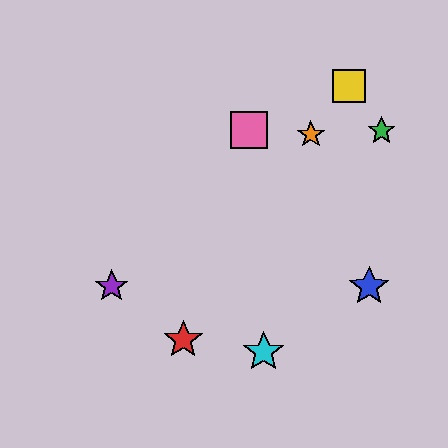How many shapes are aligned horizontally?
2 shapes (the blue star, the purple star) are aligned horizontally.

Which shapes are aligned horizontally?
The blue star, the purple star are aligned horizontally.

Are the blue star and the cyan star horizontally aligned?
No, the blue star is at y≈286 and the cyan star is at y≈352.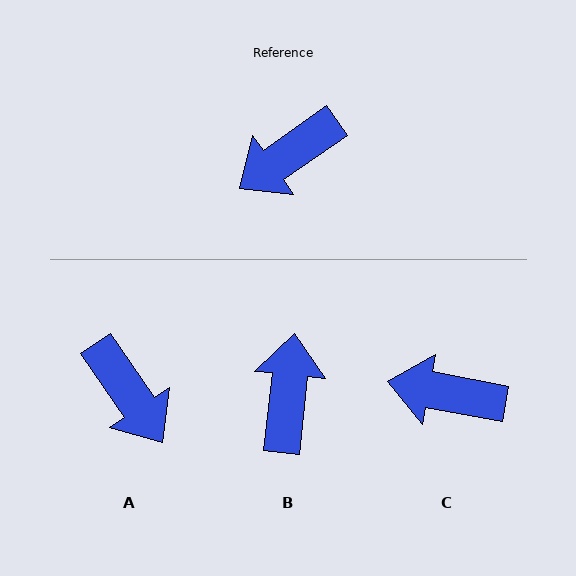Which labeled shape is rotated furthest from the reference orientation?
B, about 131 degrees away.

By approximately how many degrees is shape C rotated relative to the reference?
Approximately 46 degrees clockwise.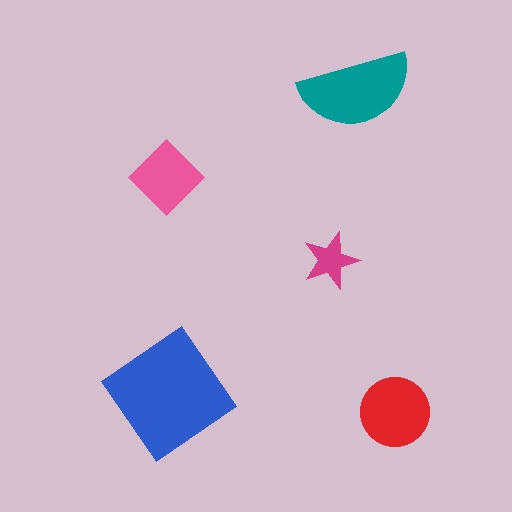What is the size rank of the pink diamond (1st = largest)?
4th.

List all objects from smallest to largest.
The magenta star, the pink diamond, the red circle, the teal semicircle, the blue diamond.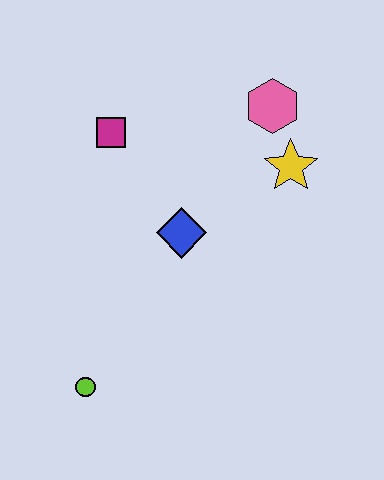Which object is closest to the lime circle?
The blue diamond is closest to the lime circle.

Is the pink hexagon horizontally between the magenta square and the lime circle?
No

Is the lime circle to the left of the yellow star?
Yes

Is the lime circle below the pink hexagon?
Yes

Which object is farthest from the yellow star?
The lime circle is farthest from the yellow star.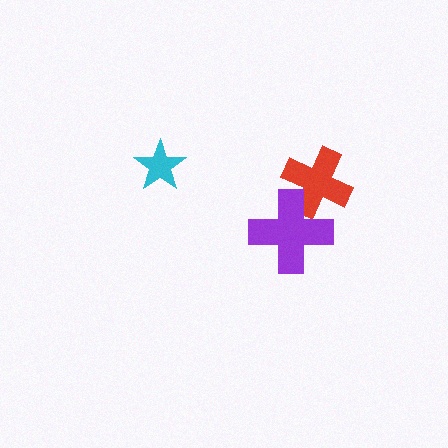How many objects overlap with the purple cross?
1 object overlaps with the purple cross.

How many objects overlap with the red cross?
1 object overlaps with the red cross.